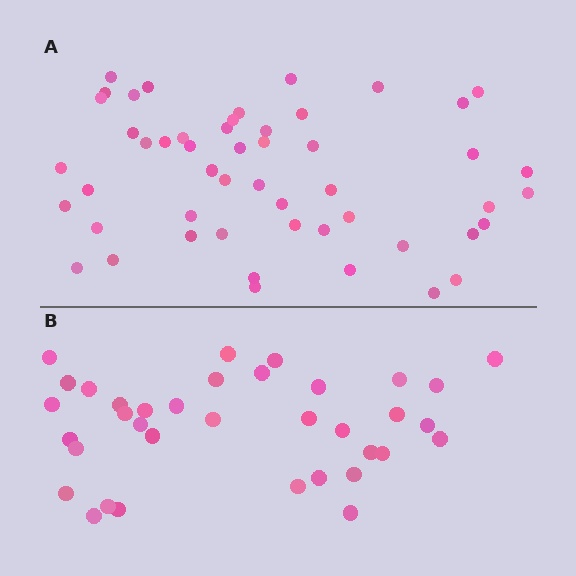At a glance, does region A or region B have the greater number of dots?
Region A (the top region) has more dots.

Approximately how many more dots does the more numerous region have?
Region A has approximately 15 more dots than region B.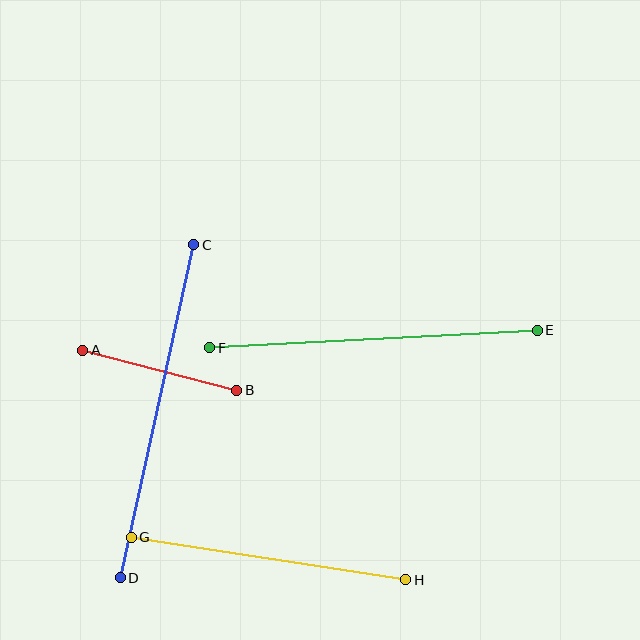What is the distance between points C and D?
The distance is approximately 341 pixels.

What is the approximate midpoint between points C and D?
The midpoint is at approximately (157, 411) pixels.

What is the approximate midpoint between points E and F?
The midpoint is at approximately (373, 339) pixels.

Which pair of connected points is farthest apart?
Points C and D are farthest apart.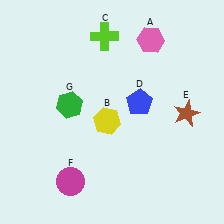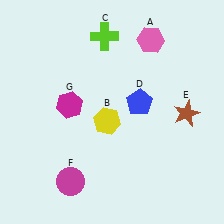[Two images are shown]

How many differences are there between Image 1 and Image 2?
There is 1 difference between the two images.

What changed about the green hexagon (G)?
In Image 1, G is green. In Image 2, it changed to magenta.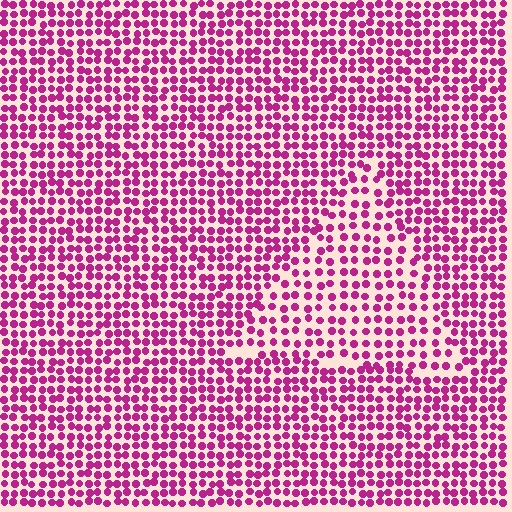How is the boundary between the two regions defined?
The boundary is defined by a change in element density (approximately 1.5x ratio). All elements are the same color, size, and shape.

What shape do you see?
I see a triangle.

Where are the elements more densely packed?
The elements are more densely packed outside the triangle boundary.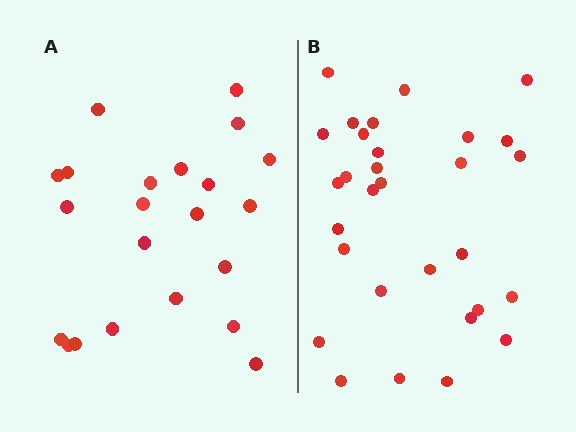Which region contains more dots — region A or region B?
Region B (the right region) has more dots.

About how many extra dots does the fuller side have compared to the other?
Region B has roughly 8 or so more dots than region A.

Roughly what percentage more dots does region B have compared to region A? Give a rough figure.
About 35% more.